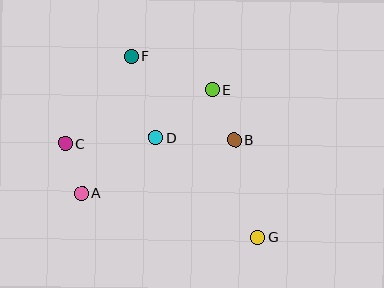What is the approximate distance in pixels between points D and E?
The distance between D and E is approximately 74 pixels.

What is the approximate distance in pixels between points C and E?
The distance between C and E is approximately 156 pixels.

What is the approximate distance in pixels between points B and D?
The distance between B and D is approximately 78 pixels.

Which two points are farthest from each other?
Points F and G are farthest from each other.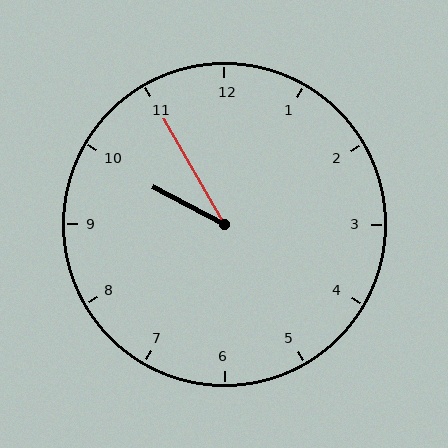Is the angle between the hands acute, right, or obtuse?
It is acute.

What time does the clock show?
9:55.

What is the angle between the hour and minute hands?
Approximately 32 degrees.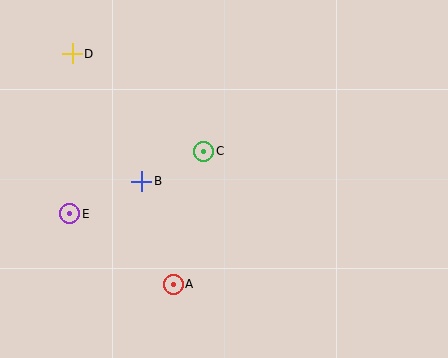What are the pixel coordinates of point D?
Point D is at (72, 54).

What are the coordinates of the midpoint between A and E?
The midpoint between A and E is at (122, 249).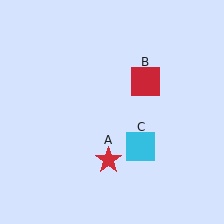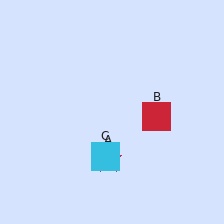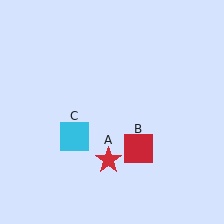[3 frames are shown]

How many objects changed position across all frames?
2 objects changed position: red square (object B), cyan square (object C).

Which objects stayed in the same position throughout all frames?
Red star (object A) remained stationary.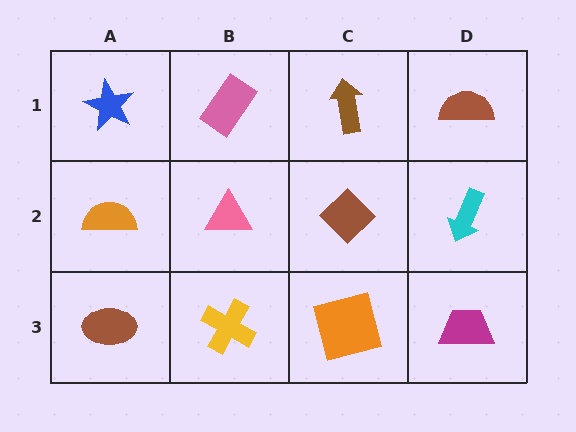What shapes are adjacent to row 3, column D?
A cyan arrow (row 2, column D), an orange square (row 3, column C).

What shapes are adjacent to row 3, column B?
A pink triangle (row 2, column B), a brown ellipse (row 3, column A), an orange square (row 3, column C).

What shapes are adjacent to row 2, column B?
A pink rectangle (row 1, column B), a yellow cross (row 3, column B), an orange semicircle (row 2, column A), a brown diamond (row 2, column C).